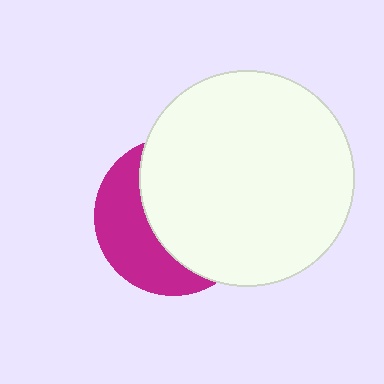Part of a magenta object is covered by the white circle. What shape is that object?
It is a circle.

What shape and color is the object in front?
The object in front is a white circle.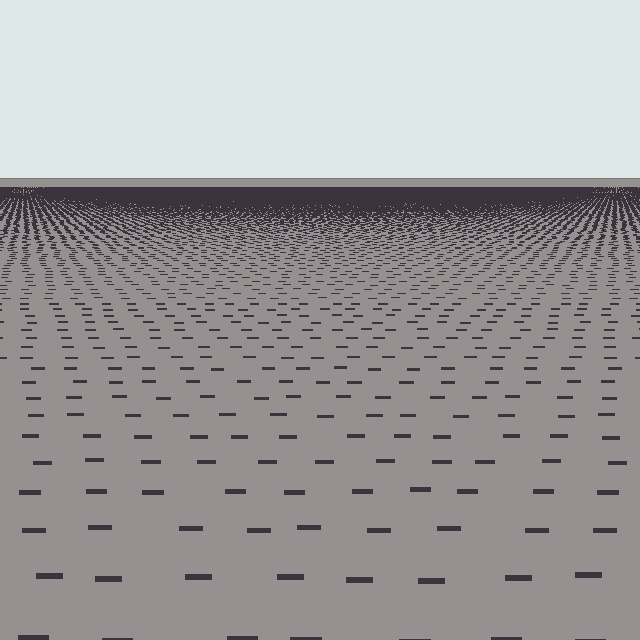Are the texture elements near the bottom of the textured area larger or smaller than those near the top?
Larger. Near the bottom, elements are closer to the viewer and appear at a bigger on-screen size.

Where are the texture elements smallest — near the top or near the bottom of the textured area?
Near the top.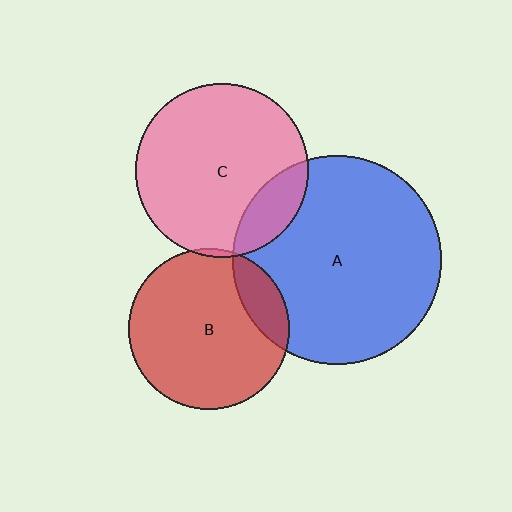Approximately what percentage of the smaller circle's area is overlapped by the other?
Approximately 5%.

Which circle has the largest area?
Circle A (blue).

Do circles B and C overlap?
Yes.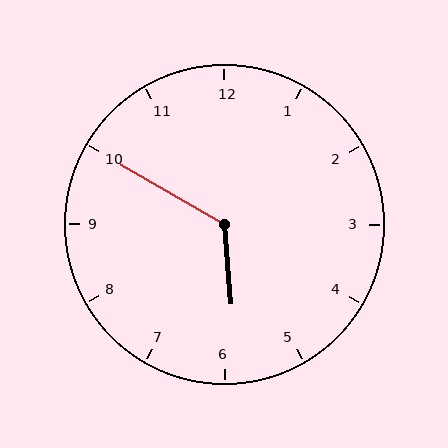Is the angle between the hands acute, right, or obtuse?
It is obtuse.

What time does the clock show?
5:50.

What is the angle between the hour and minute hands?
Approximately 125 degrees.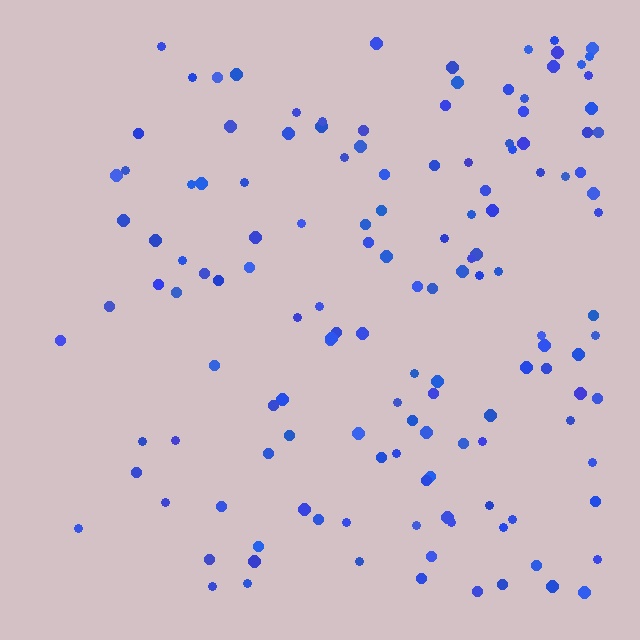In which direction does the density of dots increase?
From left to right, with the right side densest.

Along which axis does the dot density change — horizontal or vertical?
Horizontal.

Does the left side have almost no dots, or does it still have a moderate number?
Still a moderate number, just noticeably fewer than the right.